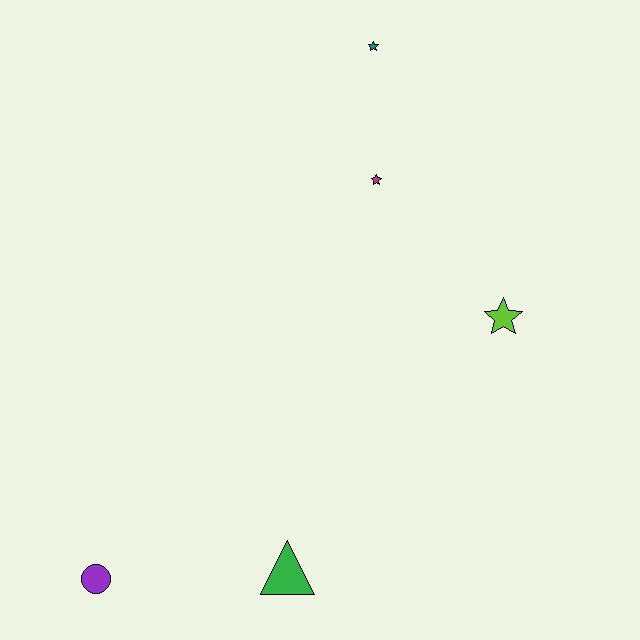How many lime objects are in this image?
There is 1 lime object.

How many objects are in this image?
There are 5 objects.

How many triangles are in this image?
There is 1 triangle.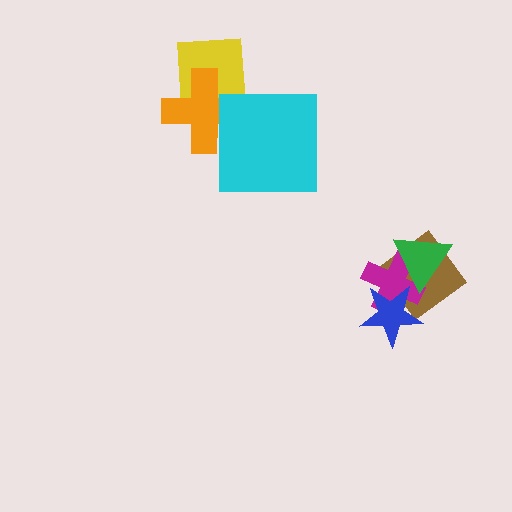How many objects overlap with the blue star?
2 objects overlap with the blue star.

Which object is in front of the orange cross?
The cyan square is in front of the orange cross.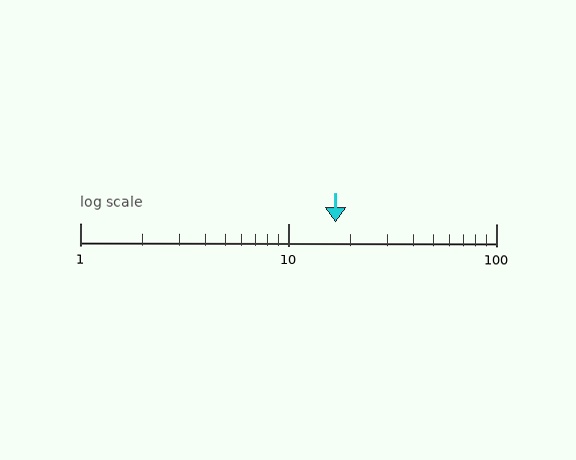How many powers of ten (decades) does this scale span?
The scale spans 2 decades, from 1 to 100.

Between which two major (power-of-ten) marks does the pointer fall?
The pointer is between 10 and 100.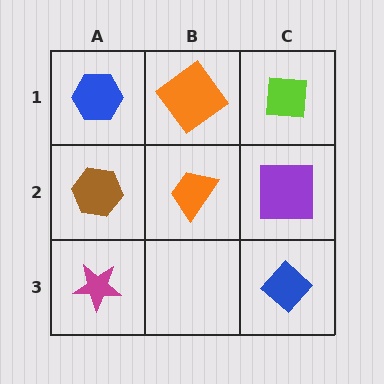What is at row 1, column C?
A lime square.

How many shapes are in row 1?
3 shapes.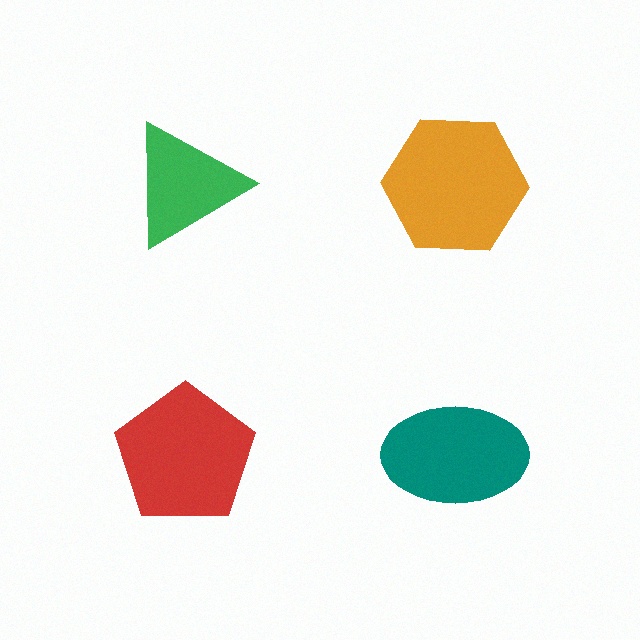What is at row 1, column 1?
A green triangle.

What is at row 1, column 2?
An orange hexagon.